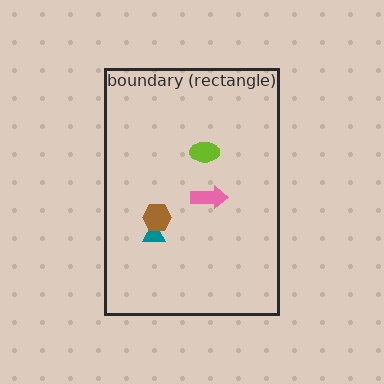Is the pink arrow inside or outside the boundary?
Inside.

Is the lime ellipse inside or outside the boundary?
Inside.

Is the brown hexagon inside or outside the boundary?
Inside.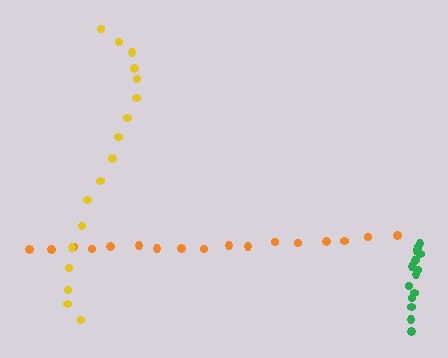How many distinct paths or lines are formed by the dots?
There are 3 distinct paths.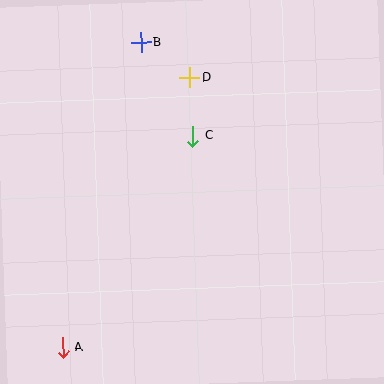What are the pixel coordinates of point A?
Point A is at (63, 347).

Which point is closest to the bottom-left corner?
Point A is closest to the bottom-left corner.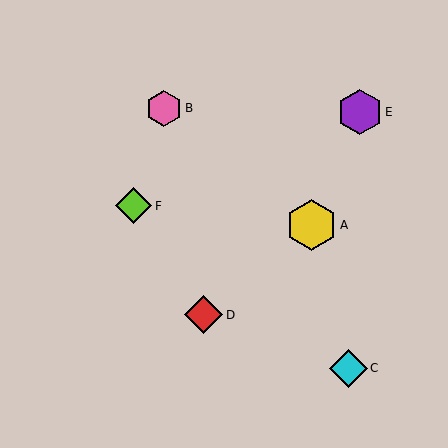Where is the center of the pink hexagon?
The center of the pink hexagon is at (164, 108).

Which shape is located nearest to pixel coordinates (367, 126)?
The purple hexagon (labeled E) at (360, 112) is nearest to that location.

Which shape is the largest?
The yellow hexagon (labeled A) is the largest.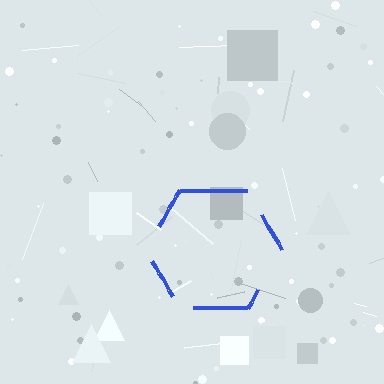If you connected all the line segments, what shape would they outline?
They would outline a hexagon.